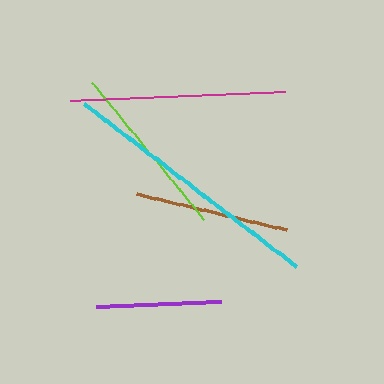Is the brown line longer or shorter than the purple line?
The brown line is longer than the purple line.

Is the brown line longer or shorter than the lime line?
The lime line is longer than the brown line.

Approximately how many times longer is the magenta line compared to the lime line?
The magenta line is approximately 1.2 times the length of the lime line.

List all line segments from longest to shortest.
From longest to shortest: cyan, magenta, lime, brown, purple.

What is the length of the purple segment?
The purple segment is approximately 125 pixels long.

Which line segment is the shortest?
The purple line is the shortest at approximately 125 pixels.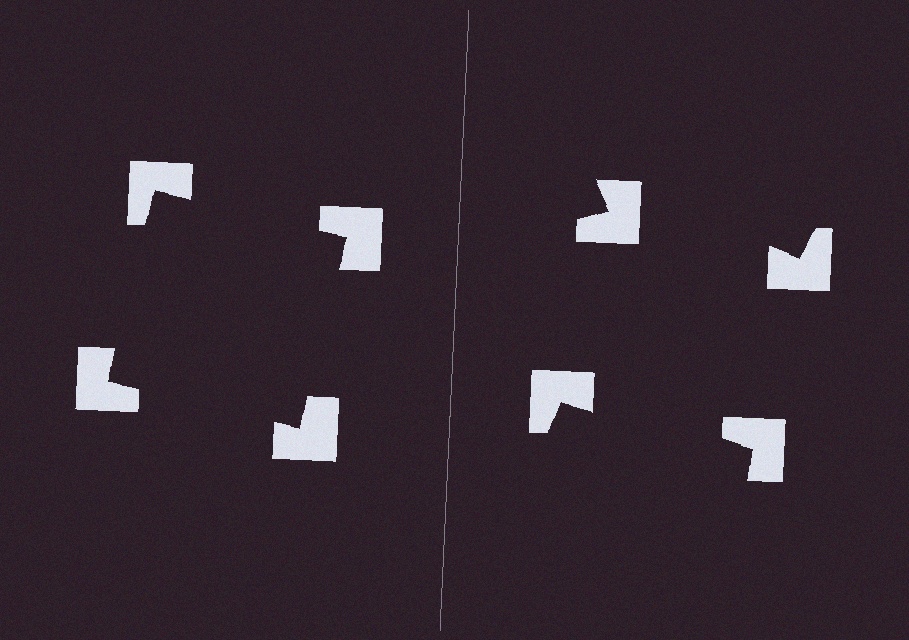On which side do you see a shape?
An illusory square appears on the left side. On the right side the wedge cuts are rotated, so no coherent shape forms.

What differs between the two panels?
The notched squares are positioned identically on both sides; only the wedge orientations differ. On the left they align to a square; on the right they are misaligned.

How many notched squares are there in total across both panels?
8 — 4 on each side.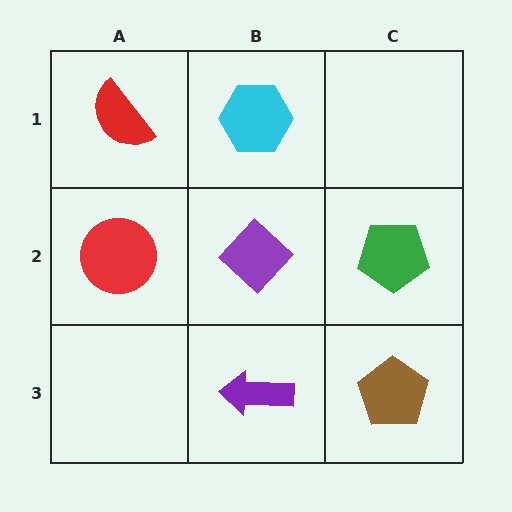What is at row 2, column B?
A purple diamond.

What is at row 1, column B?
A cyan hexagon.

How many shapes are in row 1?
2 shapes.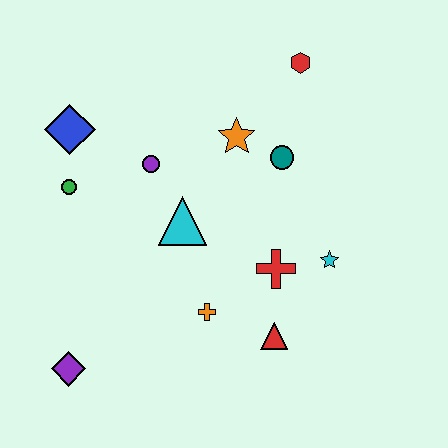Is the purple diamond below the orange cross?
Yes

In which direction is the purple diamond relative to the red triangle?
The purple diamond is to the left of the red triangle.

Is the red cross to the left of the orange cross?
No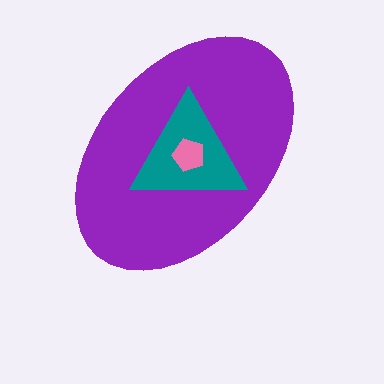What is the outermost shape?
The purple ellipse.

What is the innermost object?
The pink pentagon.